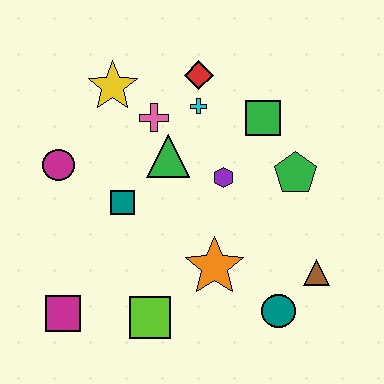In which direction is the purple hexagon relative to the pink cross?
The purple hexagon is to the right of the pink cross.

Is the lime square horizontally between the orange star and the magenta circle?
Yes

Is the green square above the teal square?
Yes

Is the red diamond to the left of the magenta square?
No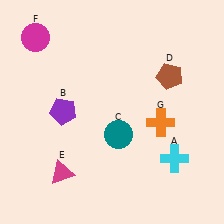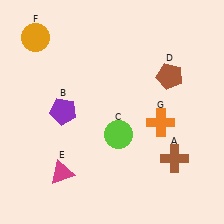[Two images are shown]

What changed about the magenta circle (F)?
In Image 1, F is magenta. In Image 2, it changed to orange.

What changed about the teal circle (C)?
In Image 1, C is teal. In Image 2, it changed to lime.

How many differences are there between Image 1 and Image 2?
There are 3 differences between the two images.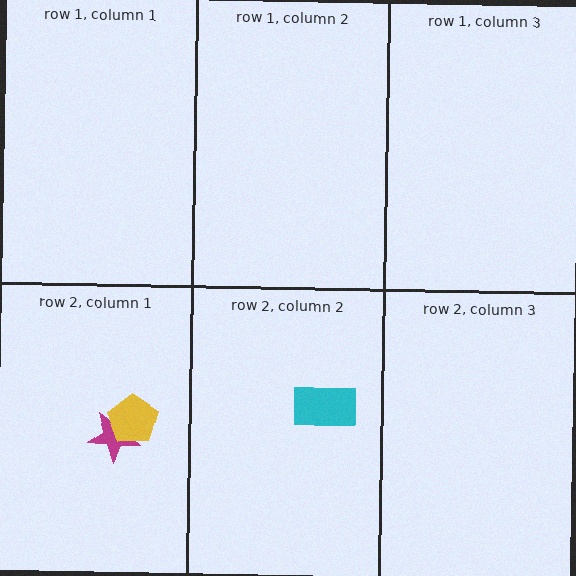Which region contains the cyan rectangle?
The row 2, column 2 region.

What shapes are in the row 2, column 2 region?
The cyan rectangle.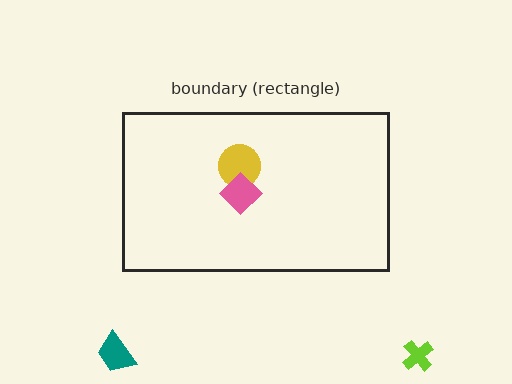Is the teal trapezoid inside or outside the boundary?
Outside.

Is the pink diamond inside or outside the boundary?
Inside.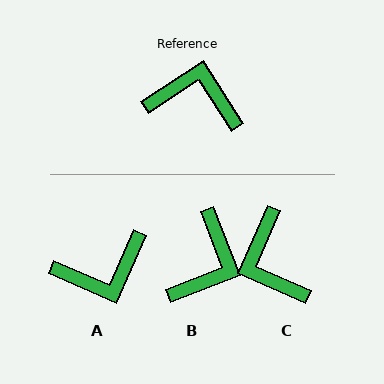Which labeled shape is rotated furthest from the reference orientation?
A, about 146 degrees away.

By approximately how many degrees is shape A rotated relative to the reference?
Approximately 146 degrees clockwise.